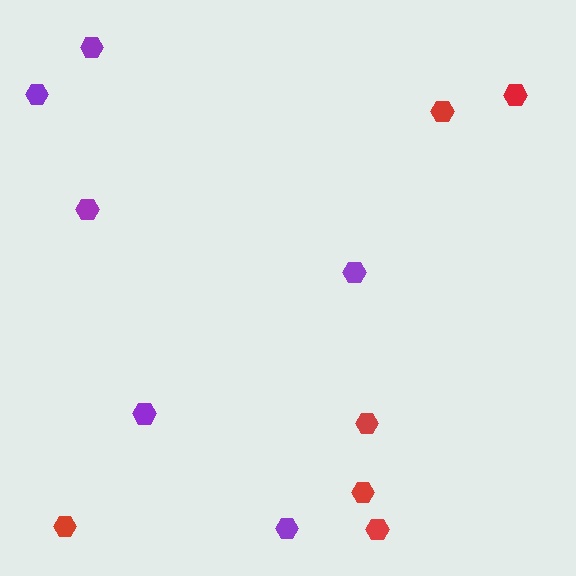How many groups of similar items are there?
There are 2 groups: one group of red hexagons (6) and one group of purple hexagons (6).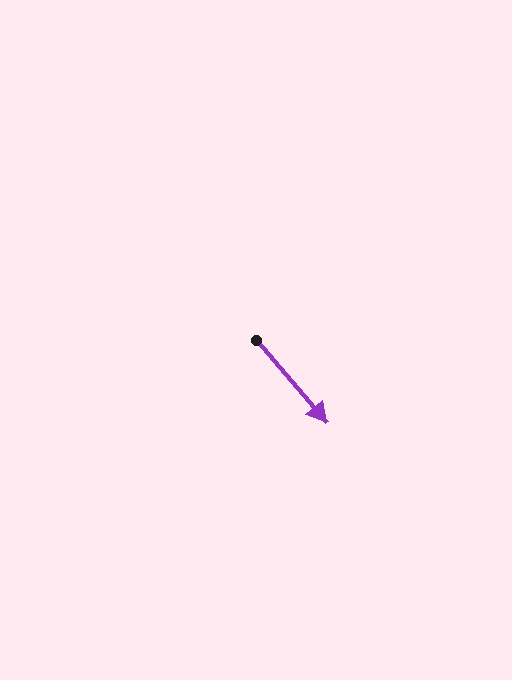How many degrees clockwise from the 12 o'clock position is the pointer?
Approximately 139 degrees.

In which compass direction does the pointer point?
Southeast.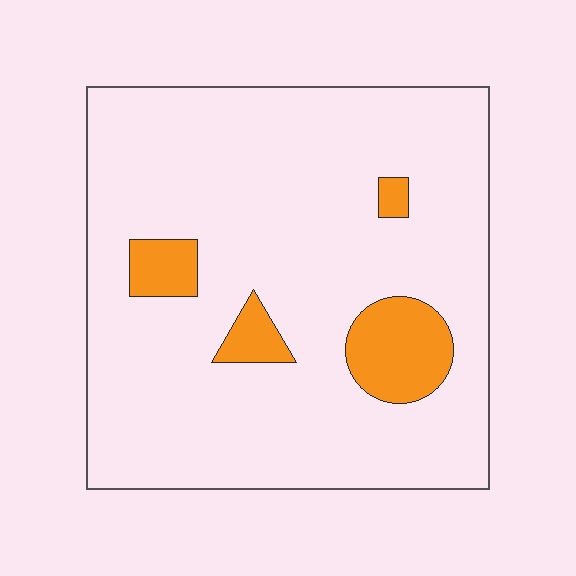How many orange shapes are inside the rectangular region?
4.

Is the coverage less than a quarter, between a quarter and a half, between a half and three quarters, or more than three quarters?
Less than a quarter.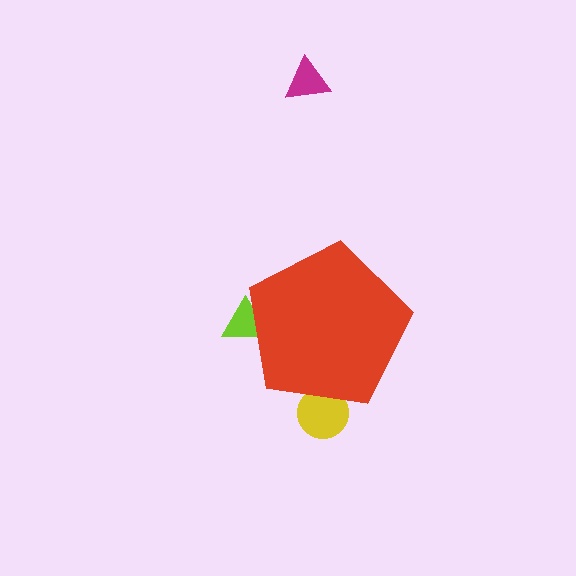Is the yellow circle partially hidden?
Yes, the yellow circle is partially hidden behind the red pentagon.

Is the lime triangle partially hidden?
Yes, the lime triangle is partially hidden behind the red pentagon.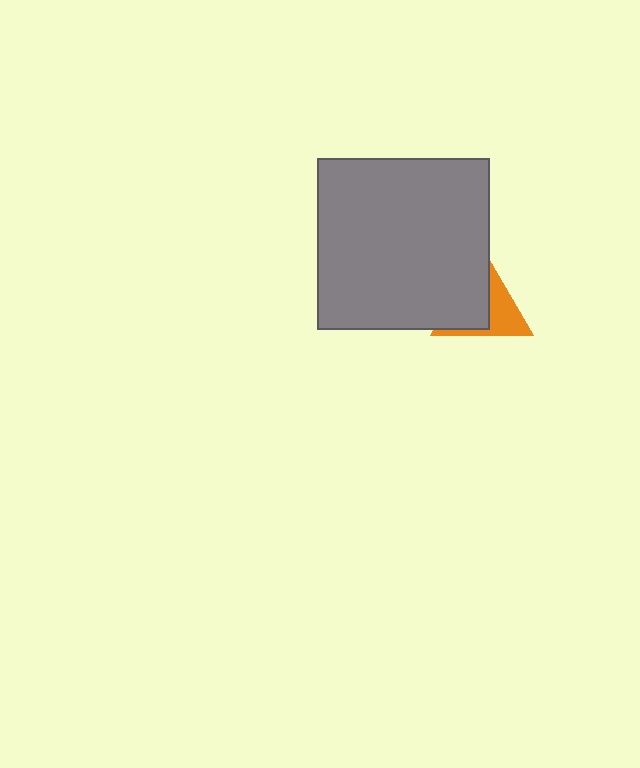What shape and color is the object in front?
The object in front is a gray square.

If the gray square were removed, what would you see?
You would see the complete orange triangle.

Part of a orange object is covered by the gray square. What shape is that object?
It is a triangle.